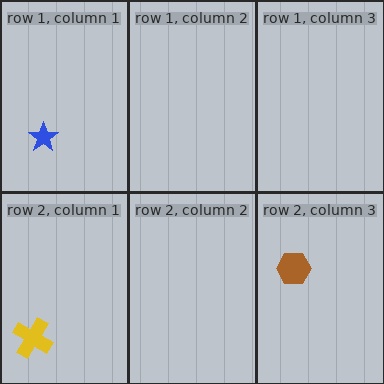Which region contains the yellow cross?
The row 2, column 1 region.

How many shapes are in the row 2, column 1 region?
1.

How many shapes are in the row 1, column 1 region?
1.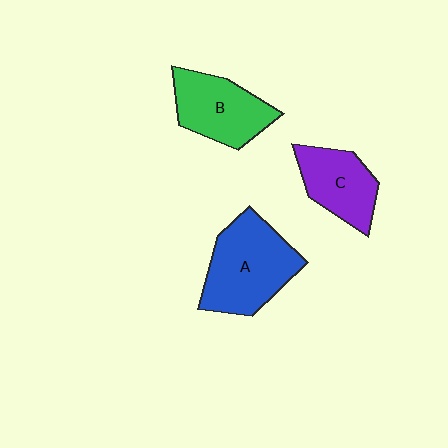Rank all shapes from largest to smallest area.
From largest to smallest: A (blue), B (green), C (purple).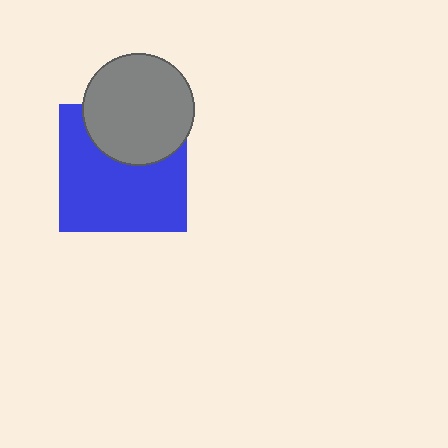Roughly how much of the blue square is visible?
Most of it is visible (roughly 66%).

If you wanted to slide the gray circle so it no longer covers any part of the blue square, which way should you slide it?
Slide it up — that is the most direct way to separate the two shapes.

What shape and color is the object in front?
The object in front is a gray circle.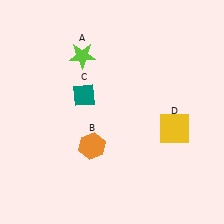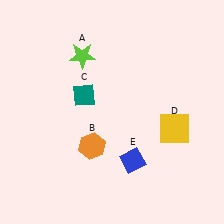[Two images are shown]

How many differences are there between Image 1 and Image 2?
There is 1 difference between the two images.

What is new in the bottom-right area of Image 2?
A blue diamond (E) was added in the bottom-right area of Image 2.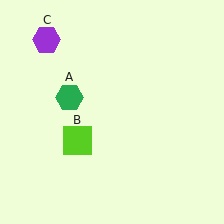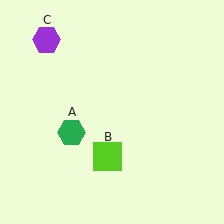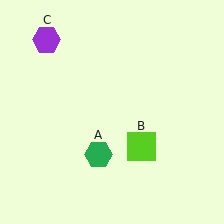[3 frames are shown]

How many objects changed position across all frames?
2 objects changed position: green hexagon (object A), lime square (object B).